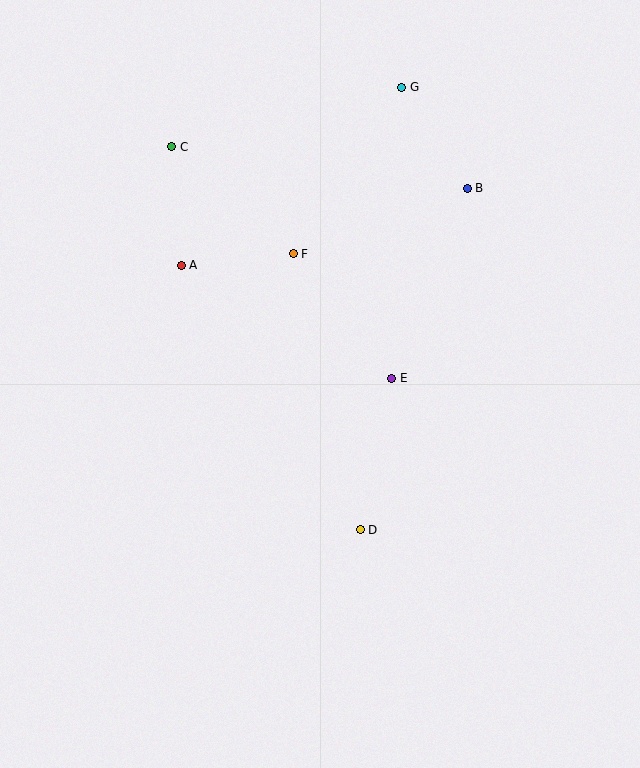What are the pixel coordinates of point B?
Point B is at (467, 188).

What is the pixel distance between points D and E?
The distance between D and E is 155 pixels.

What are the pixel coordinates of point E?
Point E is at (392, 378).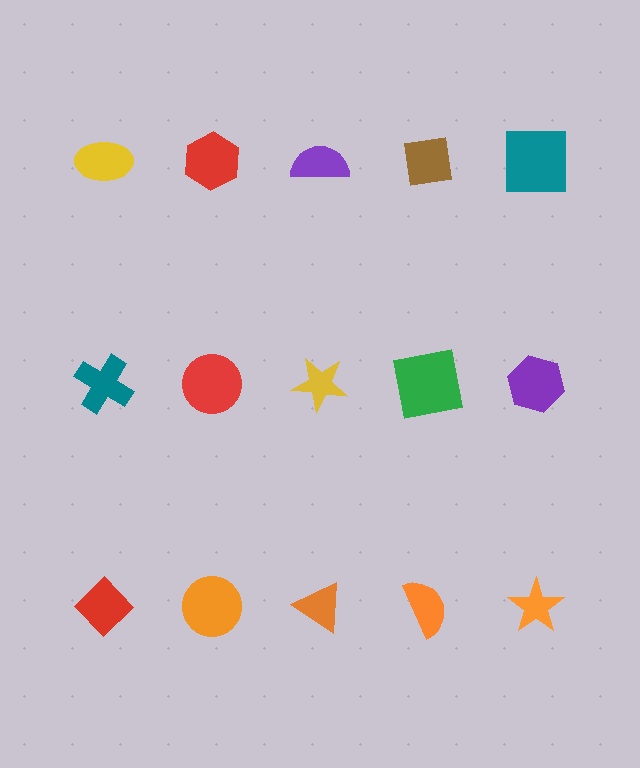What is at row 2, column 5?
A purple hexagon.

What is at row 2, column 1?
A teal cross.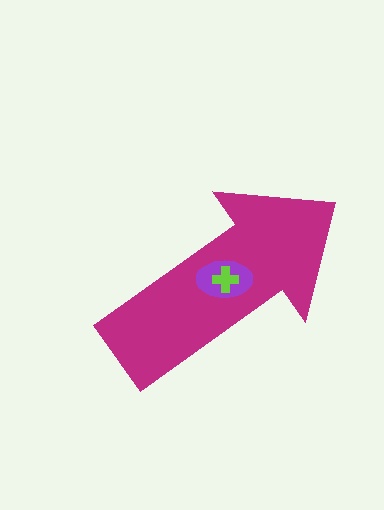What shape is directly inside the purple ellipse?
The lime cross.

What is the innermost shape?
The lime cross.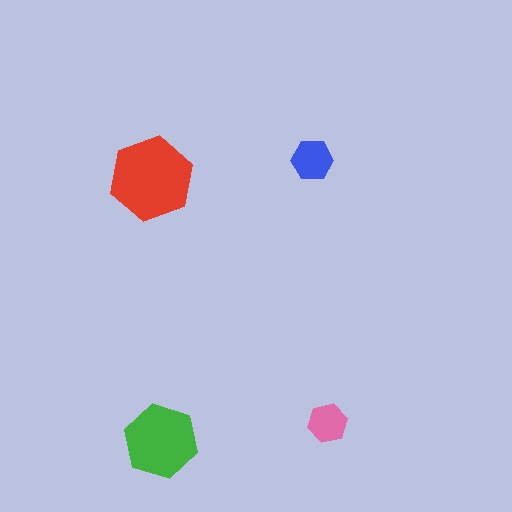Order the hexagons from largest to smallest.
the red one, the green one, the blue one, the pink one.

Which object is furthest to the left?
The red hexagon is leftmost.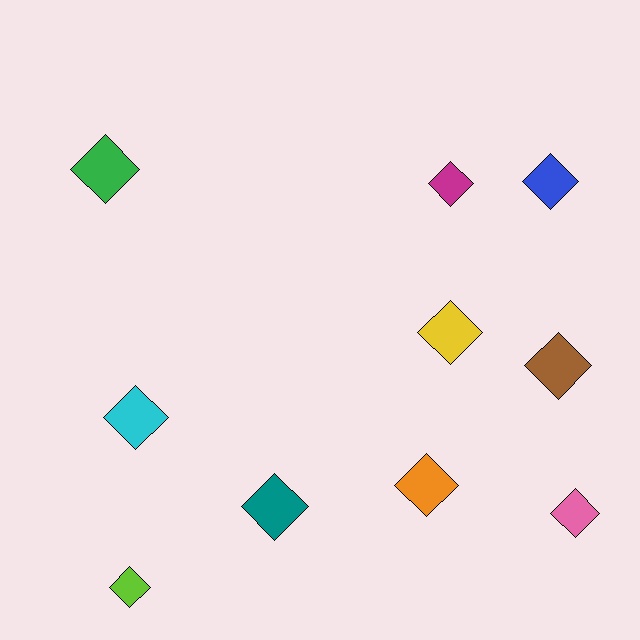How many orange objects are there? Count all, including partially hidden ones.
There is 1 orange object.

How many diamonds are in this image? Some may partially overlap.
There are 10 diamonds.